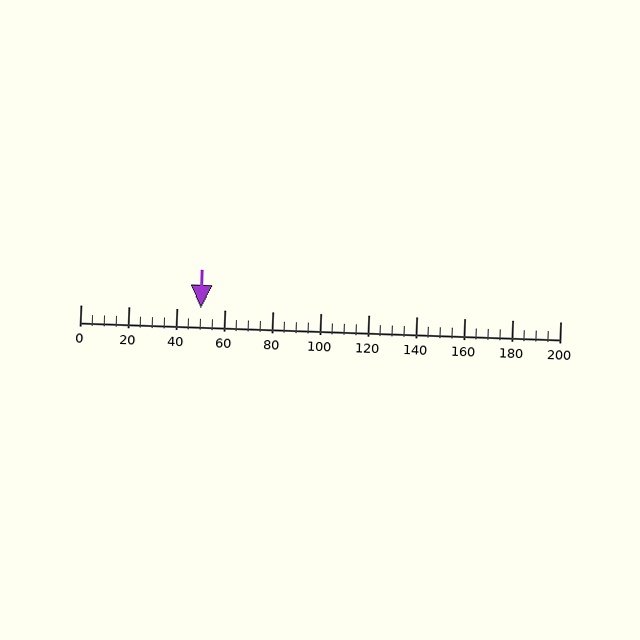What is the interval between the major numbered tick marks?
The major tick marks are spaced 20 units apart.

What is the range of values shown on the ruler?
The ruler shows values from 0 to 200.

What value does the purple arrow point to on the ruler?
The purple arrow points to approximately 50.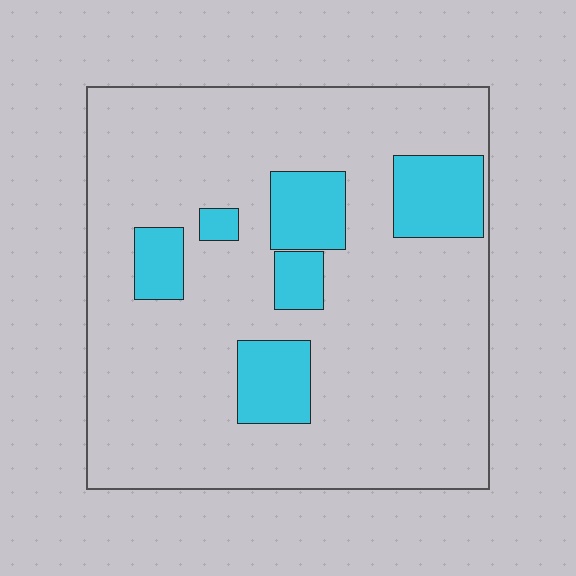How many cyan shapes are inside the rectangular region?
6.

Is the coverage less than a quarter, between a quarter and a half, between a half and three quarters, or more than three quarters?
Less than a quarter.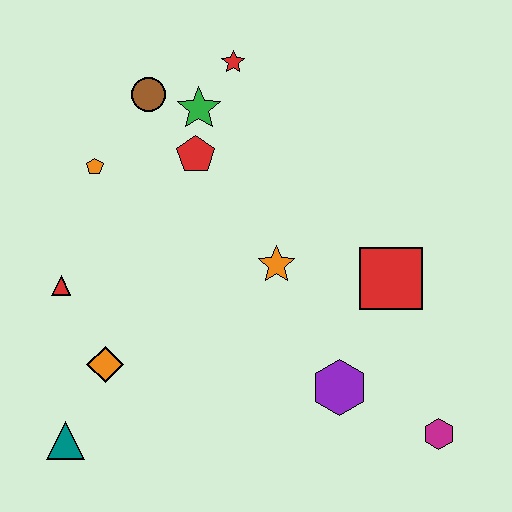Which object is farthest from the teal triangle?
The red star is farthest from the teal triangle.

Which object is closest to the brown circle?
The green star is closest to the brown circle.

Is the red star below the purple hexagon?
No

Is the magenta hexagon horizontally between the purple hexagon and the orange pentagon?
No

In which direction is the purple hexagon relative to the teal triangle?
The purple hexagon is to the right of the teal triangle.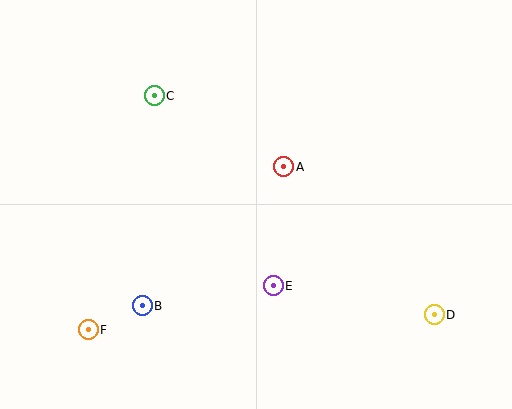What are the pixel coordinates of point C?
Point C is at (154, 96).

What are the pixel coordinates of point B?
Point B is at (142, 306).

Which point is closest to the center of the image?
Point A at (284, 167) is closest to the center.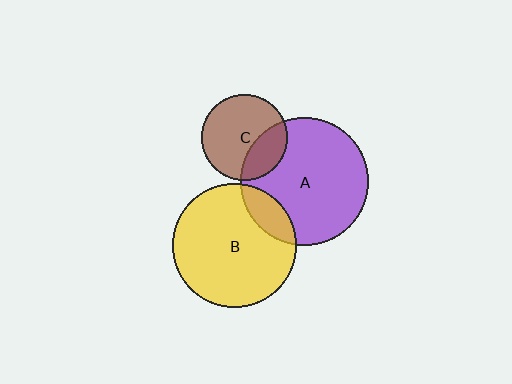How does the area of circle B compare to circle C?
Approximately 2.1 times.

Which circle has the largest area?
Circle A (purple).